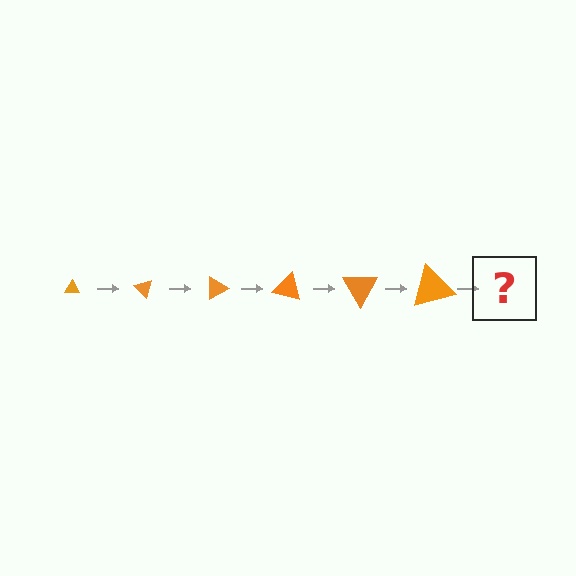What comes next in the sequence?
The next element should be a triangle, larger than the previous one and rotated 270 degrees from the start.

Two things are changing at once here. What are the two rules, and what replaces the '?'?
The two rules are that the triangle grows larger each step and it rotates 45 degrees each step. The '?' should be a triangle, larger than the previous one and rotated 270 degrees from the start.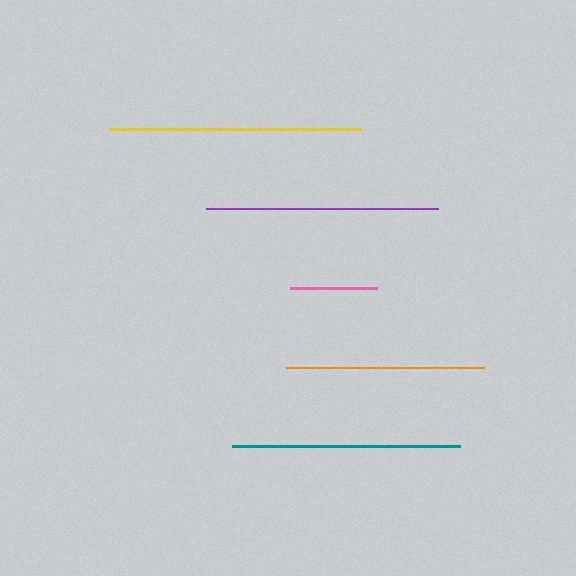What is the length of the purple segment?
The purple segment is approximately 232 pixels long.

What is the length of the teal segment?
The teal segment is approximately 228 pixels long.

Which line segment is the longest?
The yellow line is the longest at approximately 252 pixels.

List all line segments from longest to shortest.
From longest to shortest: yellow, purple, teal, orange, pink.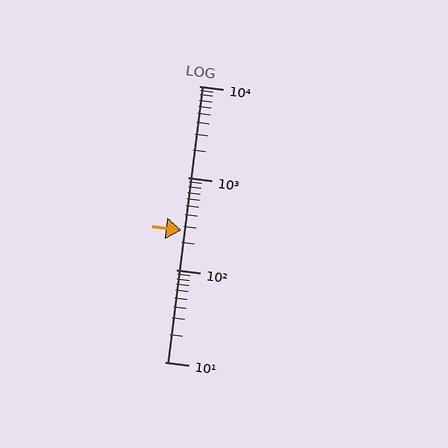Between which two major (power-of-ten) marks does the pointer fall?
The pointer is between 100 and 1000.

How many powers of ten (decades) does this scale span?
The scale spans 3 decades, from 10 to 10000.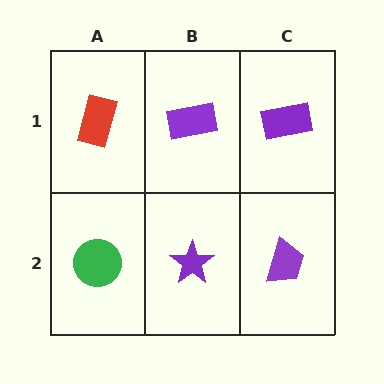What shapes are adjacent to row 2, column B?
A purple rectangle (row 1, column B), a green circle (row 2, column A), a purple trapezoid (row 2, column C).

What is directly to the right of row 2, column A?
A purple star.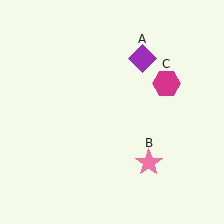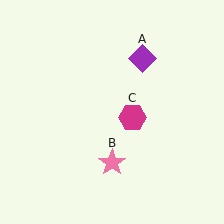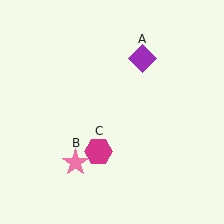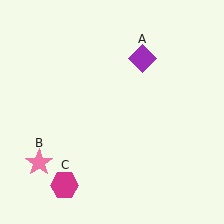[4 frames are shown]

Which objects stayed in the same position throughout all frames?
Purple diamond (object A) remained stationary.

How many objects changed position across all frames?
2 objects changed position: pink star (object B), magenta hexagon (object C).